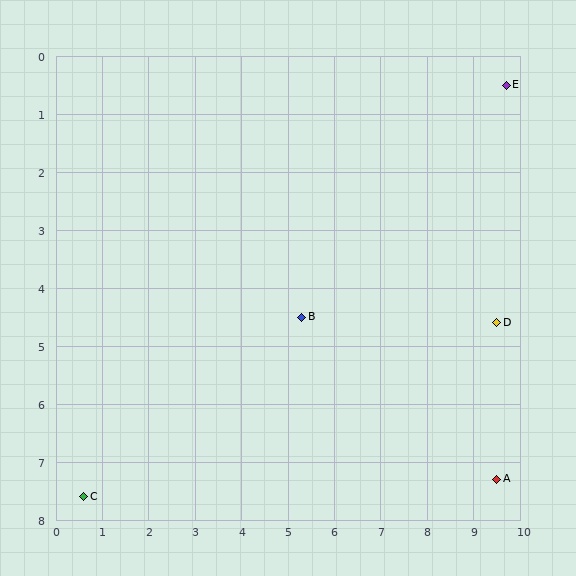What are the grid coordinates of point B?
Point B is at approximately (5.3, 4.5).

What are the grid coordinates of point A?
Point A is at approximately (9.5, 7.3).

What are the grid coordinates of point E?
Point E is at approximately (9.7, 0.5).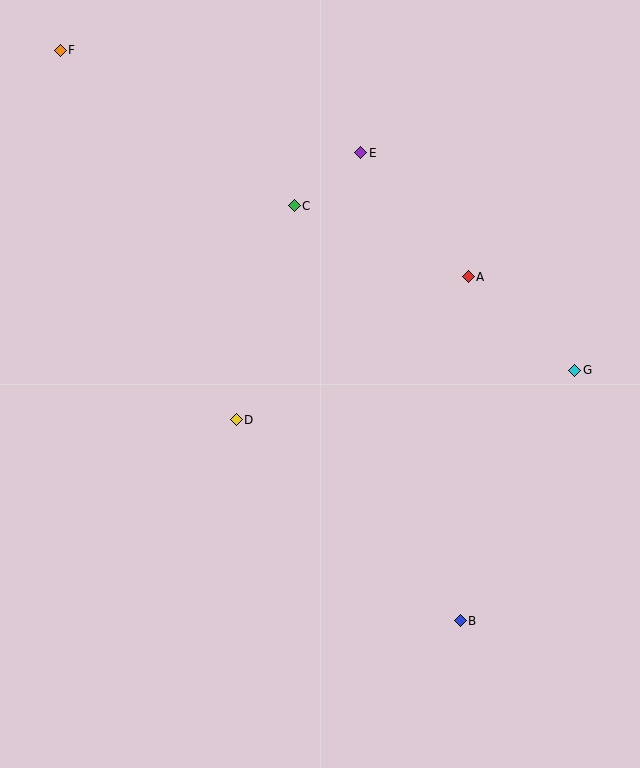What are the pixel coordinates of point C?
Point C is at (294, 206).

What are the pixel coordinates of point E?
Point E is at (361, 153).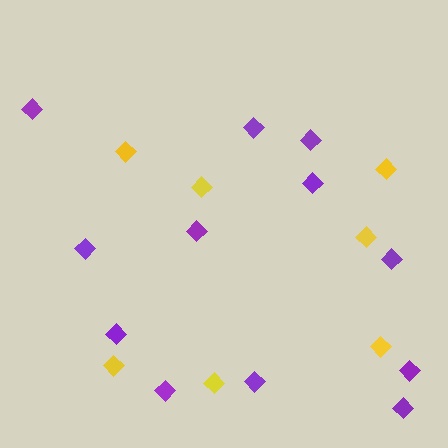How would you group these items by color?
There are 2 groups: one group of purple diamonds (12) and one group of yellow diamonds (7).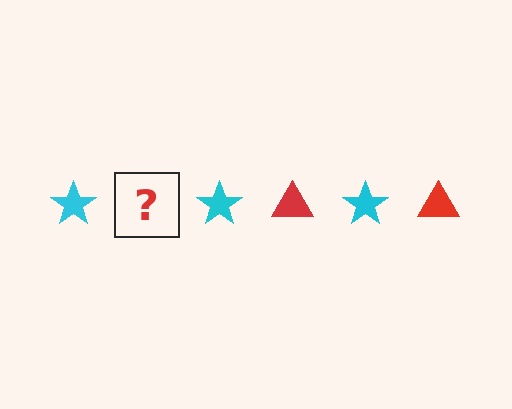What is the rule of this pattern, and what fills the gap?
The rule is that the pattern alternates between cyan star and red triangle. The gap should be filled with a red triangle.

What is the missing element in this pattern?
The missing element is a red triangle.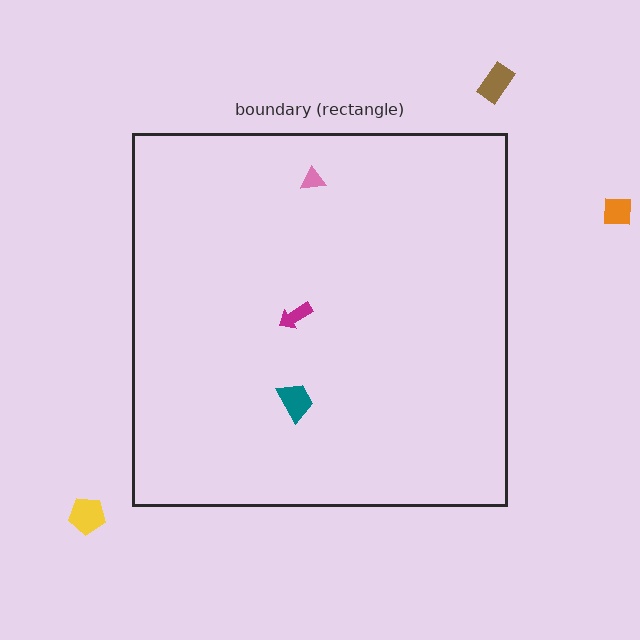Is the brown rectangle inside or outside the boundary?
Outside.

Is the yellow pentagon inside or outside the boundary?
Outside.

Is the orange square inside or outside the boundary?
Outside.